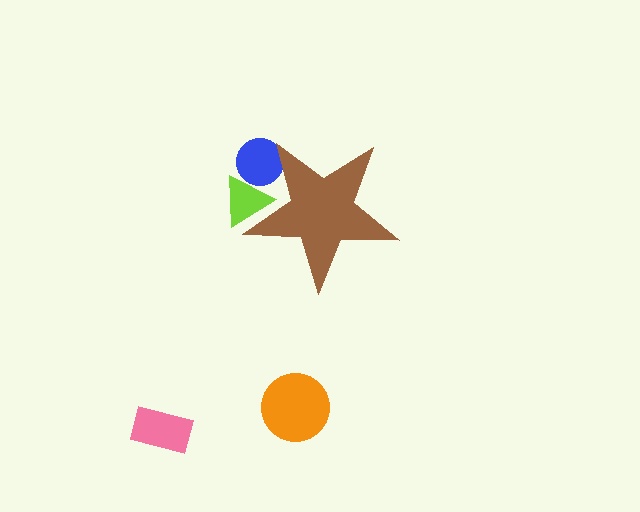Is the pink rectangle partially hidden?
No, the pink rectangle is fully visible.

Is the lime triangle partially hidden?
Yes, the lime triangle is partially hidden behind the brown star.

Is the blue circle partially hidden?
Yes, the blue circle is partially hidden behind the brown star.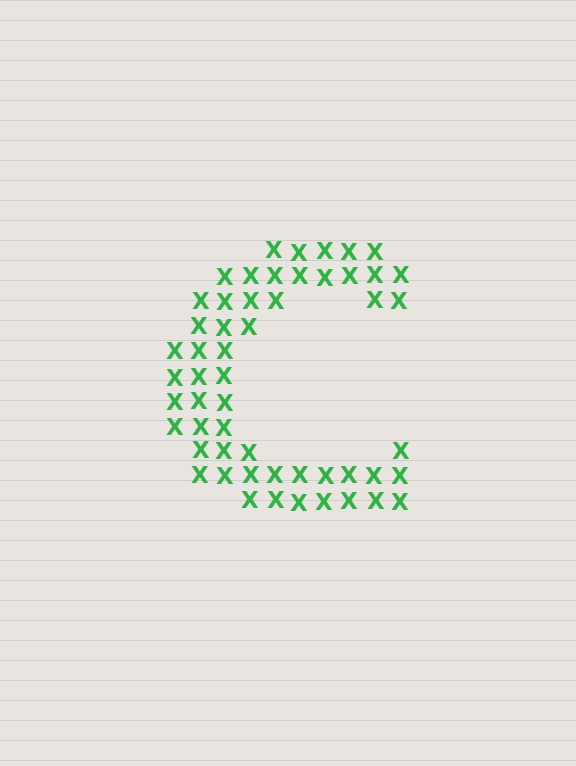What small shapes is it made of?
It is made of small letter X's.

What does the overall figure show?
The overall figure shows the letter C.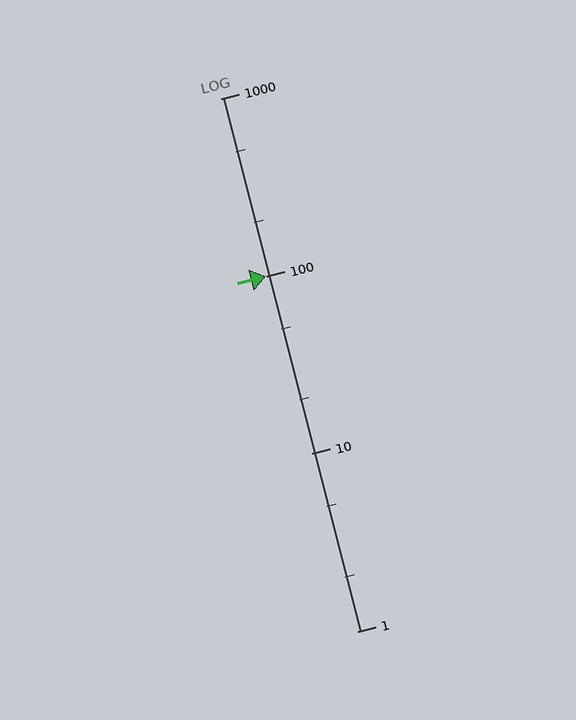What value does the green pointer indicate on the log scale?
The pointer indicates approximately 100.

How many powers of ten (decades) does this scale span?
The scale spans 3 decades, from 1 to 1000.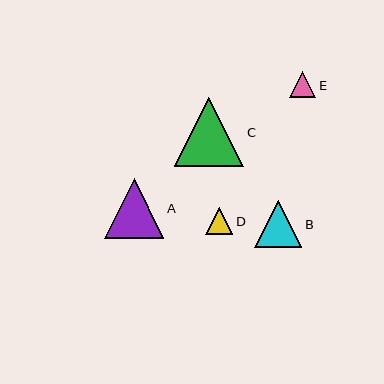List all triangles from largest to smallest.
From largest to smallest: C, A, B, D, E.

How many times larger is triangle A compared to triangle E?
Triangle A is approximately 2.2 times the size of triangle E.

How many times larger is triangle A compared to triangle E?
Triangle A is approximately 2.2 times the size of triangle E.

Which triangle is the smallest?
Triangle E is the smallest with a size of approximately 27 pixels.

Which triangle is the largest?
Triangle C is the largest with a size of approximately 69 pixels.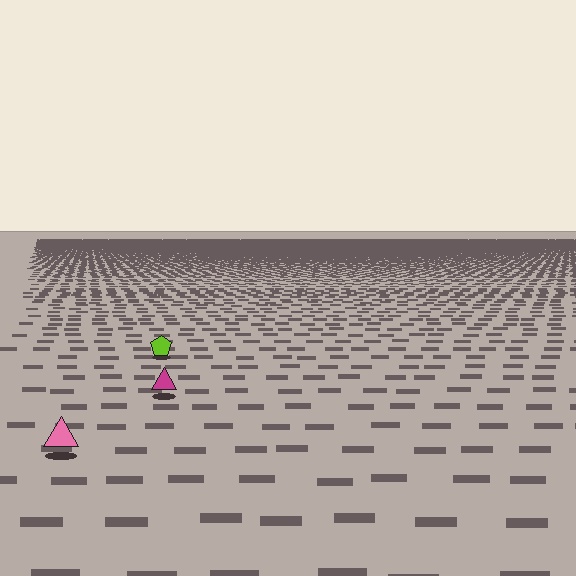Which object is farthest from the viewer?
The lime pentagon is farthest from the viewer. It appears smaller and the ground texture around it is denser.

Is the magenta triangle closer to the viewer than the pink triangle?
No. The pink triangle is closer — you can tell from the texture gradient: the ground texture is coarser near it.